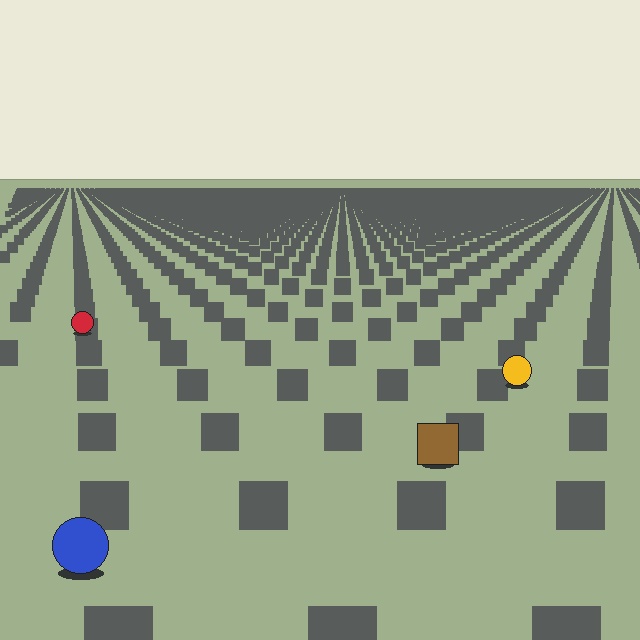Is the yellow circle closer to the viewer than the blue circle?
No. The blue circle is closer — you can tell from the texture gradient: the ground texture is coarser near it.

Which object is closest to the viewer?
The blue circle is closest. The texture marks near it are larger and more spread out.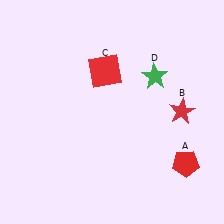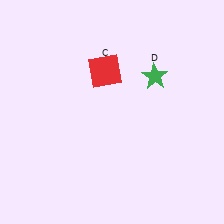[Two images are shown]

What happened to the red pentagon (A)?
The red pentagon (A) was removed in Image 2. It was in the bottom-right area of Image 1.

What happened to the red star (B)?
The red star (B) was removed in Image 2. It was in the top-right area of Image 1.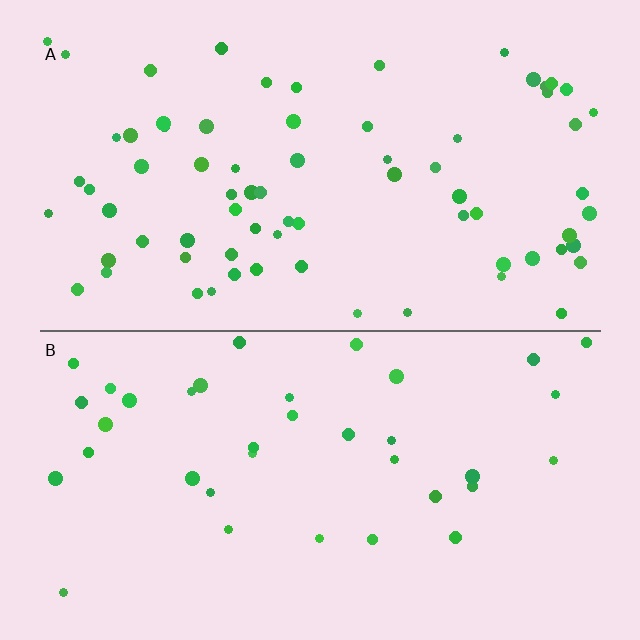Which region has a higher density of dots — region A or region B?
A (the top).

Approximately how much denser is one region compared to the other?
Approximately 1.9× — region A over region B.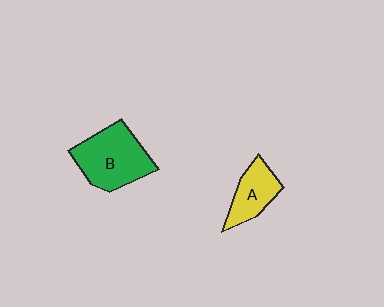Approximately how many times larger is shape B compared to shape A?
Approximately 1.7 times.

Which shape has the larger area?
Shape B (green).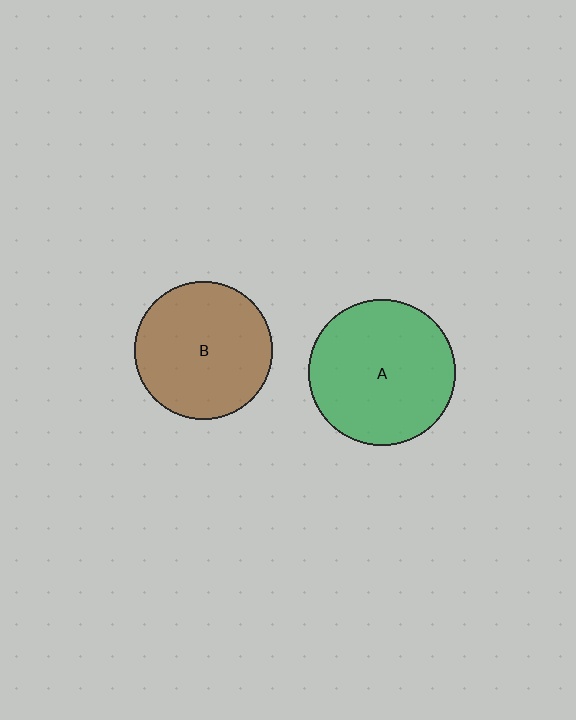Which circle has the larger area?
Circle A (green).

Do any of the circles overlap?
No, none of the circles overlap.